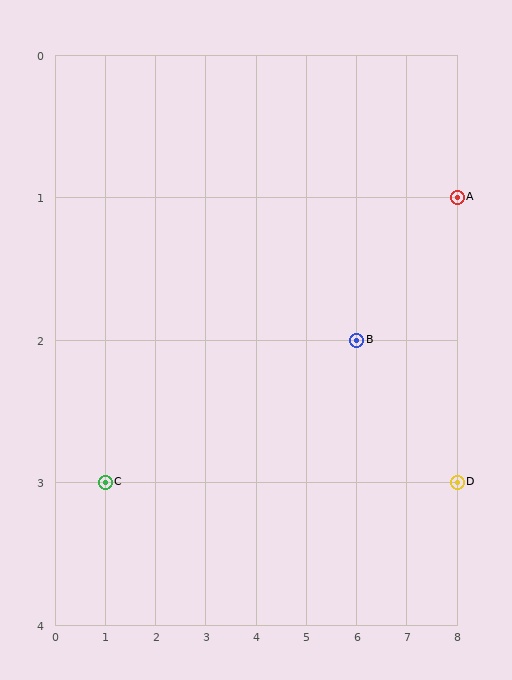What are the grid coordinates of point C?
Point C is at grid coordinates (1, 3).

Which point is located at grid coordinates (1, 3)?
Point C is at (1, 3).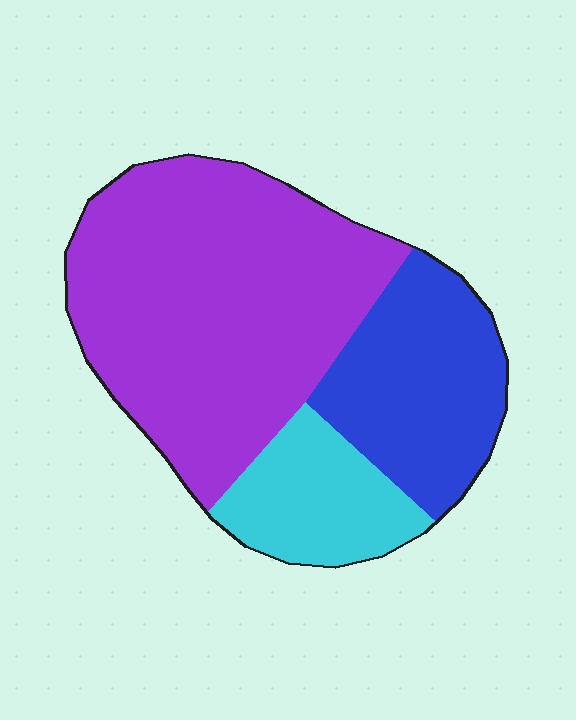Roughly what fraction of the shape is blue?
Blue covers about 25% of the shape.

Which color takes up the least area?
Cyan, at roughly 15%.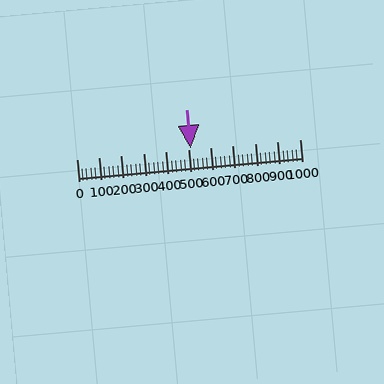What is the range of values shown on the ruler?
The ruler shows values from 0 to 1000.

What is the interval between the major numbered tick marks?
The major tick marks are spaced 100 units apart.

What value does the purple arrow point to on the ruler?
The purple arrow points to approximately 509.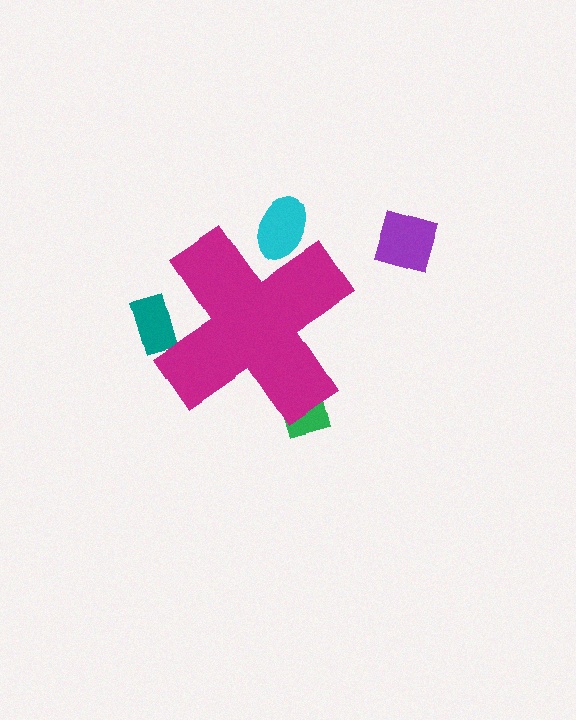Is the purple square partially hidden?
No, the purple square is fully visible.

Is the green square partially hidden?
Yes, the green square is partially hidden behind the magenta cross.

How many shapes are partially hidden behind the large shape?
3 shapes are partially hidden.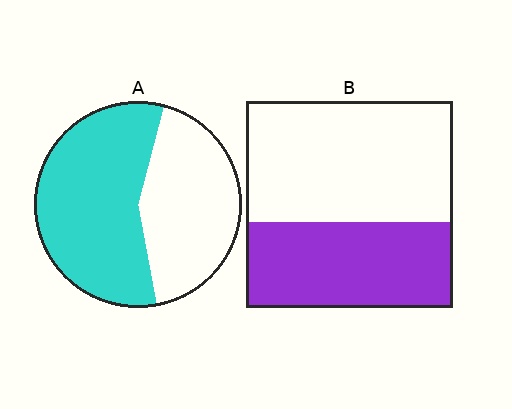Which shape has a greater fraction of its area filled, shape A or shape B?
Shape A.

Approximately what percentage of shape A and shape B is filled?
A is approximately 55% and B is approximately 40%.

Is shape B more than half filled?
No.